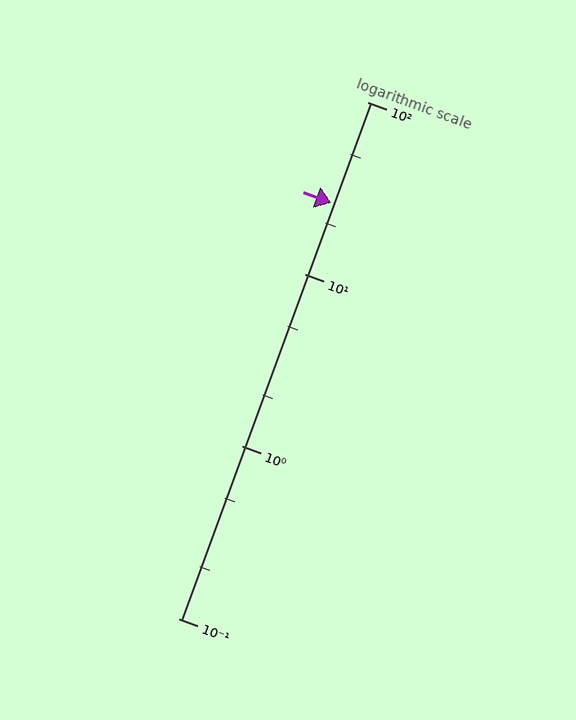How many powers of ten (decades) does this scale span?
The scale spans 3 decades, from 0.1 to 100.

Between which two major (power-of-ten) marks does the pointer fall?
The pointer is between 10 and 100.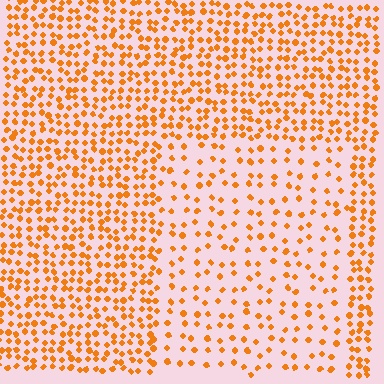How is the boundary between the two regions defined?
The boundary is defined by a change in element density (approximately 2.1x ratio). All elements are the same color, size, and shape.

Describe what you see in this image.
The image contains small orange elements arranged at two different densities. A rectangle-shaped region is visible where the elements are less densely packed than the surrounding area.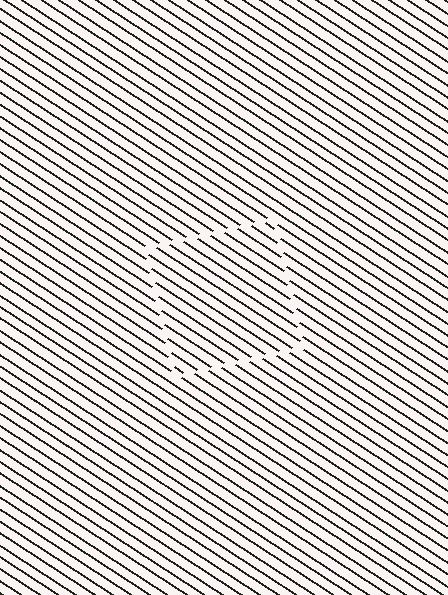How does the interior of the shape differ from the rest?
The interior of the shape contains the same grating, shifted by half a period — the contour is defined by the phase discontinuity where line-ends from the inner and outer gratings abut.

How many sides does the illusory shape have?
4 sides — the line-ends trace a square.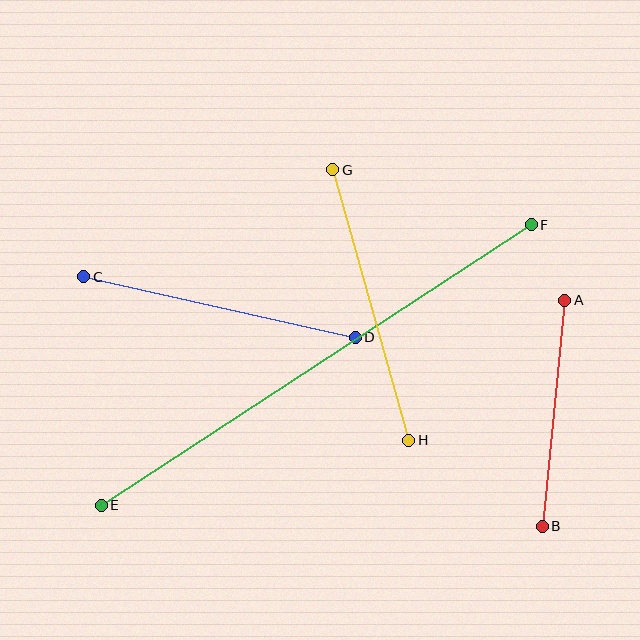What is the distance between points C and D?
The distance is approximately 278 pixels.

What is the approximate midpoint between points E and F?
The midpoint is at approximately (316, 365) pixels.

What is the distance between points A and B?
The distance is approximately 227 pixels.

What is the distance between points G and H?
The distance is approximately 281 pixels.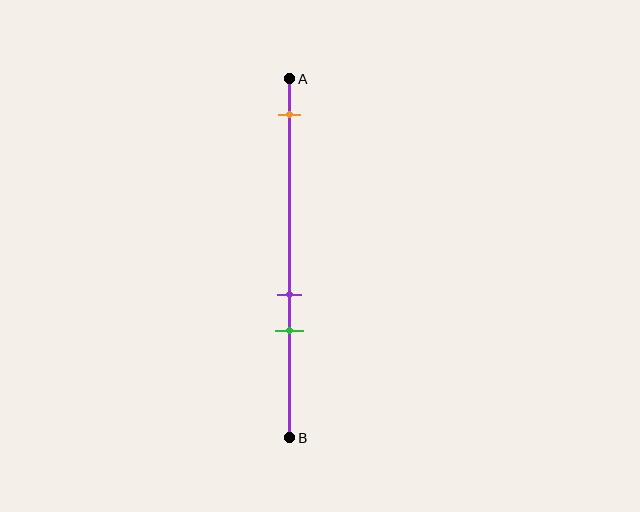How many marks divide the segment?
There are 3 marks dividing the segment.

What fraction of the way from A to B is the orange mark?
The orange mark is approximately 10% (0.1) of the way from A to B.